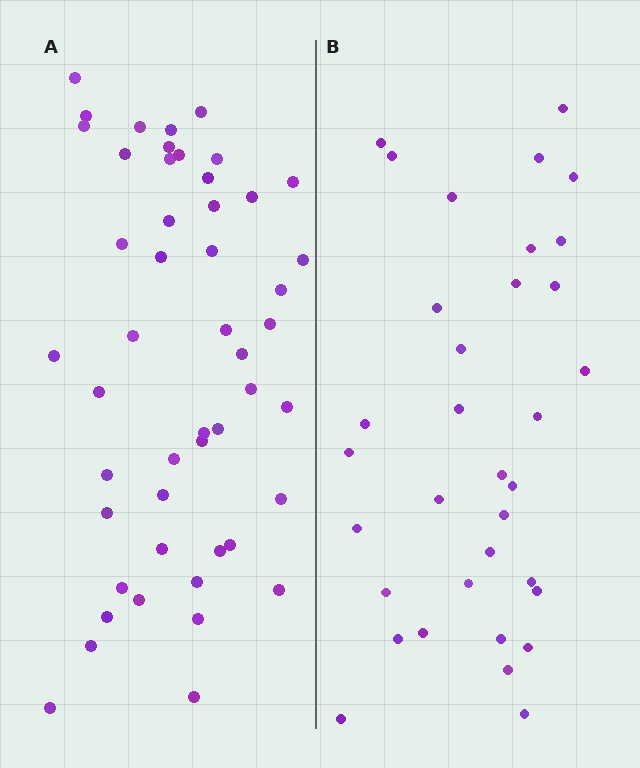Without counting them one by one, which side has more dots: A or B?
Region A (the left region) has more dots.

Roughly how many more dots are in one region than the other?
Region A has approximately 15 more dots than region B.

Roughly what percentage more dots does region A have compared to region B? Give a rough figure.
About 45% more.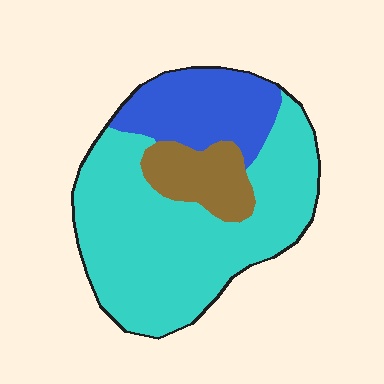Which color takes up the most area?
Cyan, at roughly 65%.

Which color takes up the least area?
Brown, at roughly 15%.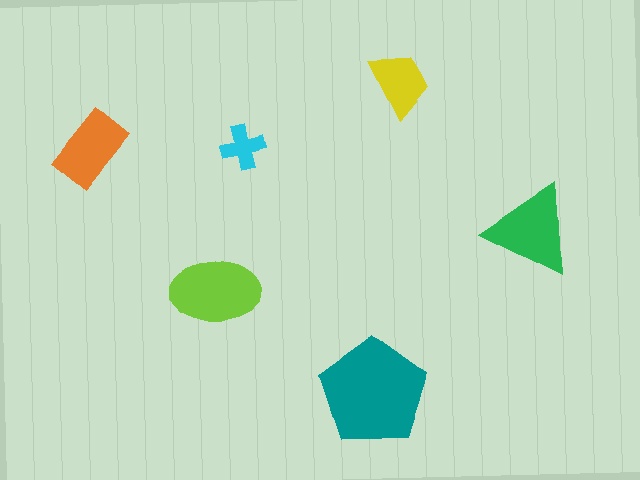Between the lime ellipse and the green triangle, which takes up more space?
The lime ellipse.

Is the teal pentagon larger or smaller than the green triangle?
Larger.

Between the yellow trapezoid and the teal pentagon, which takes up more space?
The teal pentagon.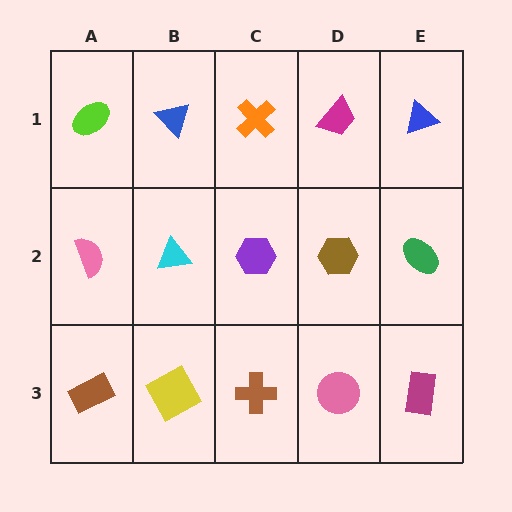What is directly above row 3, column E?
A green ellipse.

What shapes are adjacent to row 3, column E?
A green ellipse (row 2, column E), a pink circle (row 3, column D).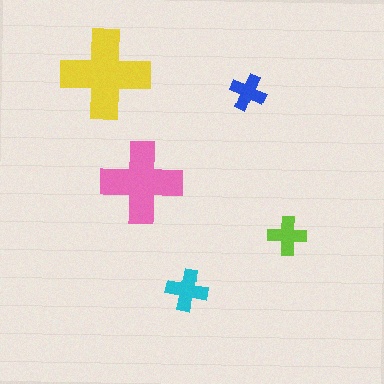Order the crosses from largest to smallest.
the yellow one, the pink one, the cyan one, the lime one, the blue one.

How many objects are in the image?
There are 5 objects in the image.